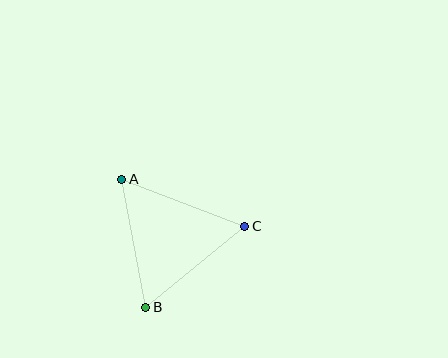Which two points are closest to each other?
Points B and C are closest to each other.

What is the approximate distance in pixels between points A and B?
The distance between A and B is approximately 130 pixels.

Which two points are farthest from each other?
Points A and C are farthest from each other.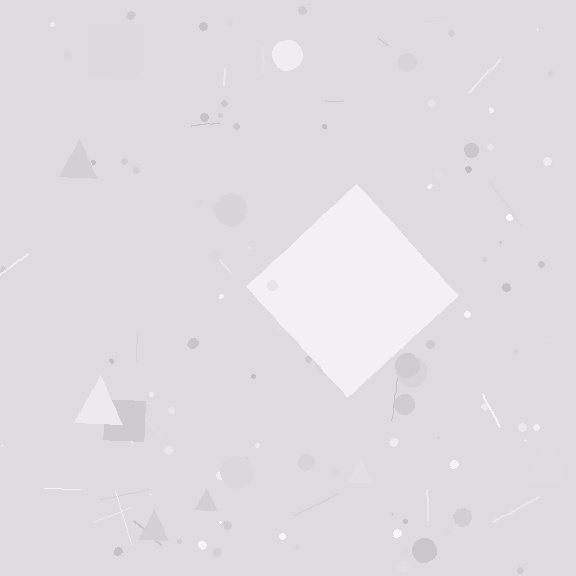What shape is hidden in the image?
A diamond is hidden in the image.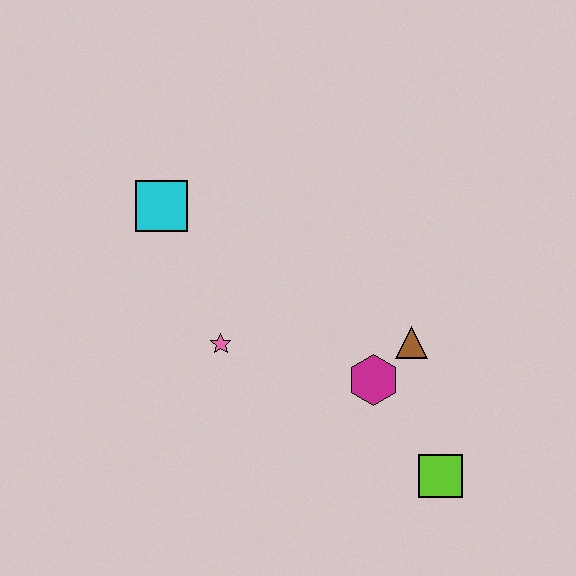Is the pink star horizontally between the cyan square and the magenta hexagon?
Yes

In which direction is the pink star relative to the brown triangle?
The pink star is to the left of the brown triangle.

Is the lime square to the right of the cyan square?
Yes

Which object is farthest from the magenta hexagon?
The cyan square is farthest from the magenta hexagon.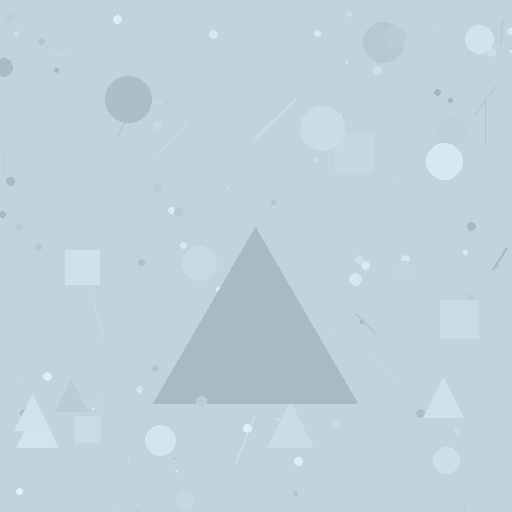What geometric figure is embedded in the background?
A triangle is embedded in the background.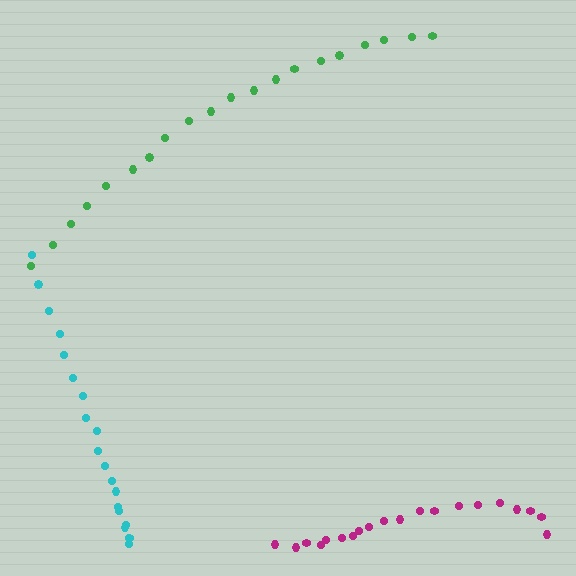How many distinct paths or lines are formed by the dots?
There are 3 distinct paths.